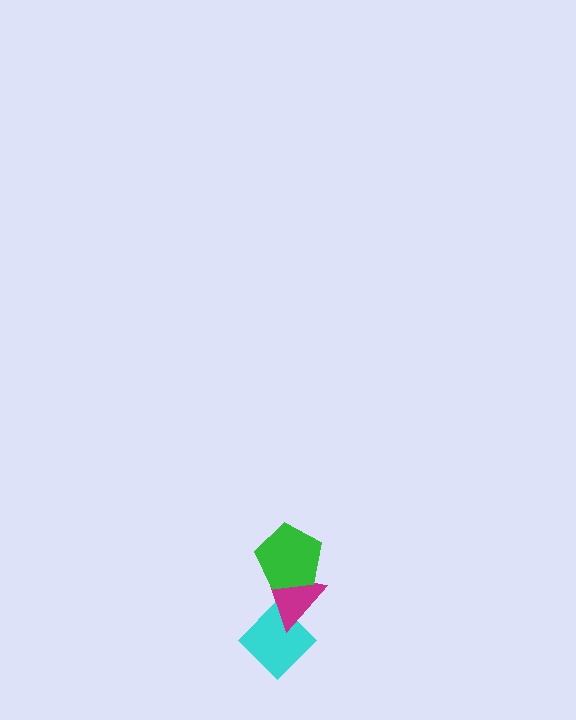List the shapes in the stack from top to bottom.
From top to bottom: the green pentagon, the magenta triangle, the cyan diamond.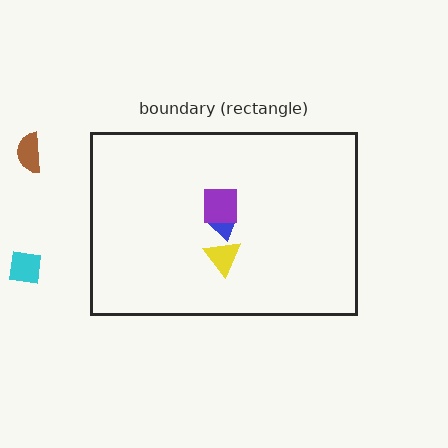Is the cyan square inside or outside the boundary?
Outside.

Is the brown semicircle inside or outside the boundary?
Outside.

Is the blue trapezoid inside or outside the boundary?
Inside.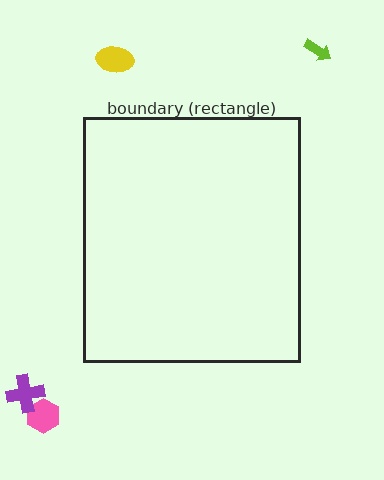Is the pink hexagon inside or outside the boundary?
Outside.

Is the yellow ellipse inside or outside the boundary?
Outside.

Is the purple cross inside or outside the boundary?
Outside.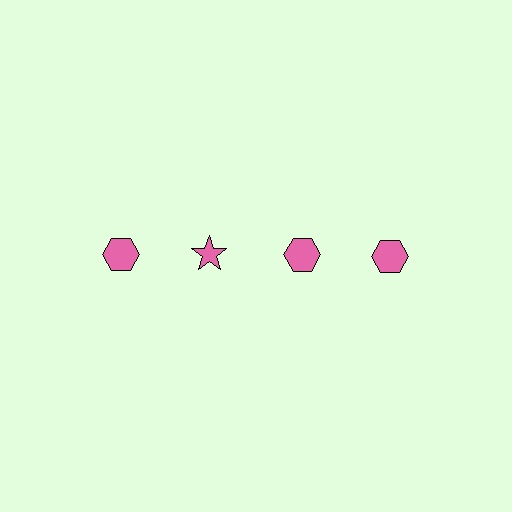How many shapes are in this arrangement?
There are 4 shapes arranged in a grid pattern.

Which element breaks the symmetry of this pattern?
The pink star in the top row, second from left column breaks the symmetry. All other shapes are pink hexagons.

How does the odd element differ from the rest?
It has a different shape: star instead of hexagon.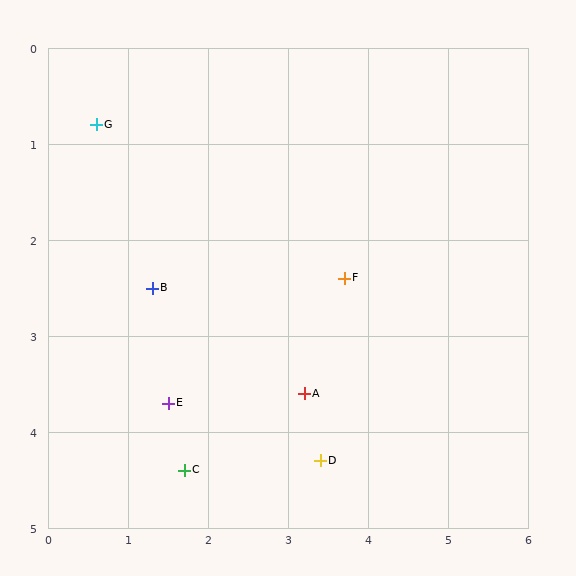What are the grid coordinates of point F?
Point F is at approximately (3.7, 2.4).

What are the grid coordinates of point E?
Point E is at approximately (1.5, 3.7).